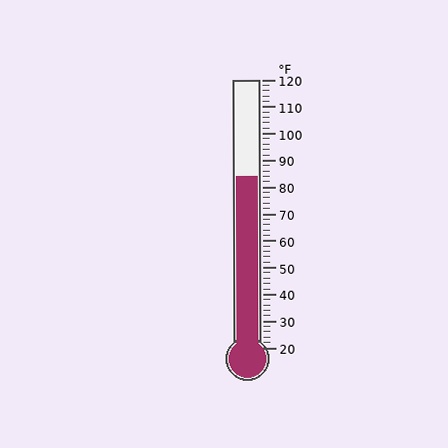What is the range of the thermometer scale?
The thermometer scale ranges from 20°F to 120°F.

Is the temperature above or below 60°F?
The temperature is above 60°F.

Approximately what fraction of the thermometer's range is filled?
The thermometer is filled to approximately 65% of its range.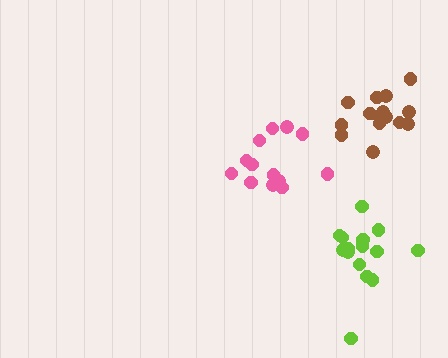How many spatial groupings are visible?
There are 3 spatial groupings.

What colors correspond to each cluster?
The clusters are colored: lime, brown, pink.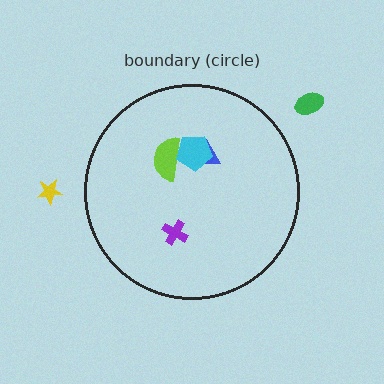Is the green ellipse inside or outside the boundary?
Outside.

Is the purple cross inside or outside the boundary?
Inside.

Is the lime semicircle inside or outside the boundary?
Inside.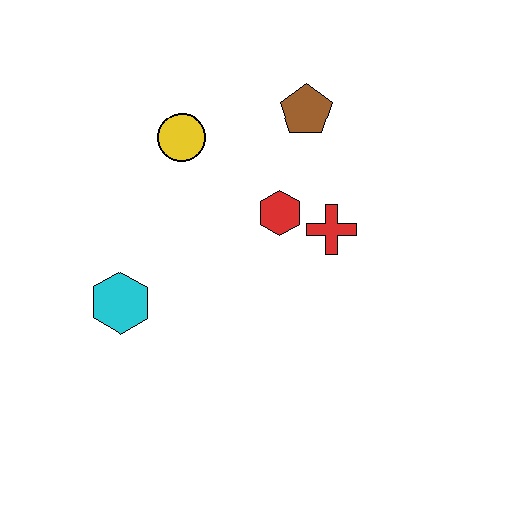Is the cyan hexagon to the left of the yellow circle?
Yes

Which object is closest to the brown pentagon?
The red hexagon is closest to the brown pentagon.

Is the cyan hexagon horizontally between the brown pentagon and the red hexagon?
No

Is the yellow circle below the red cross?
No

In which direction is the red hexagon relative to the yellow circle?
The red hexagon is to the right of the yellow circle.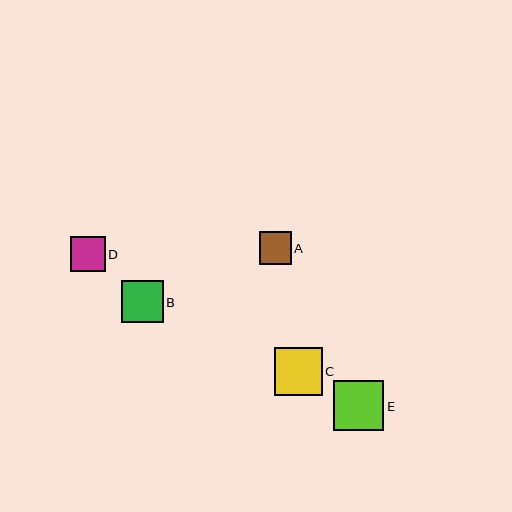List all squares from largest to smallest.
From largest to smallest: E, C, B, D, A.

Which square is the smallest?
Square A is the smallest with a size of approximately 32 pixels.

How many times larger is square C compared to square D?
Square C is approximately 1.4 times the size of square D.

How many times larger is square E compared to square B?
Square E is approximately 1.2 times the size of square B.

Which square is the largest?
Square E is the largest with a size of approximately 50 pixels.